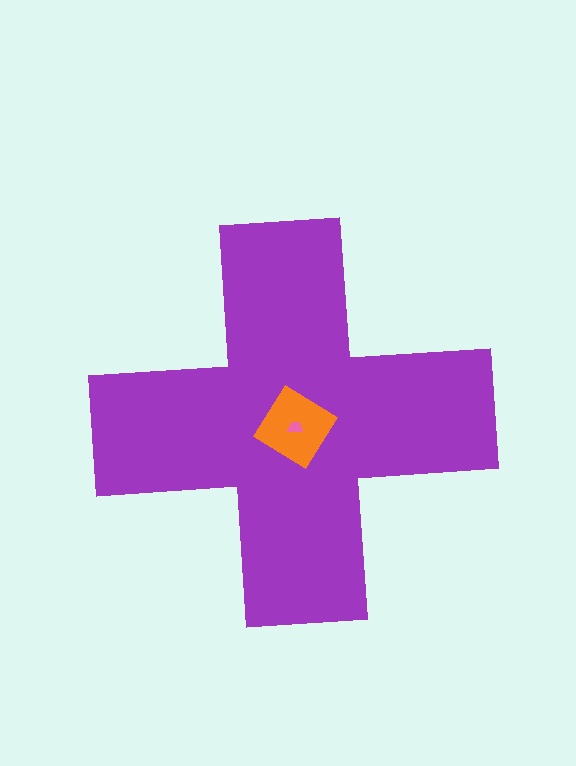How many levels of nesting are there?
3.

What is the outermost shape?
The purple cross.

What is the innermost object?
The pink trapezoid.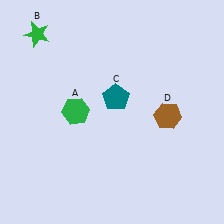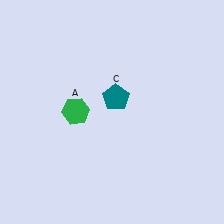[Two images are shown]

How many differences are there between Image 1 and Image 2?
There are 2 differences between the two images.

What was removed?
The brown hexagon (D), the green star (B) were removed in Image 2.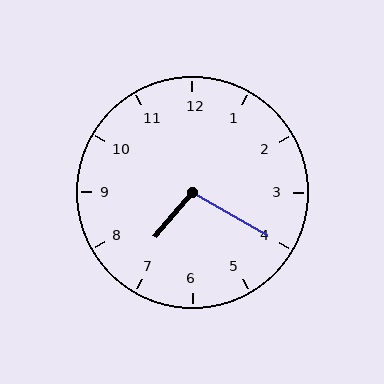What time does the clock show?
7:20.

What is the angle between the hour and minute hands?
Approximately 100 degrees.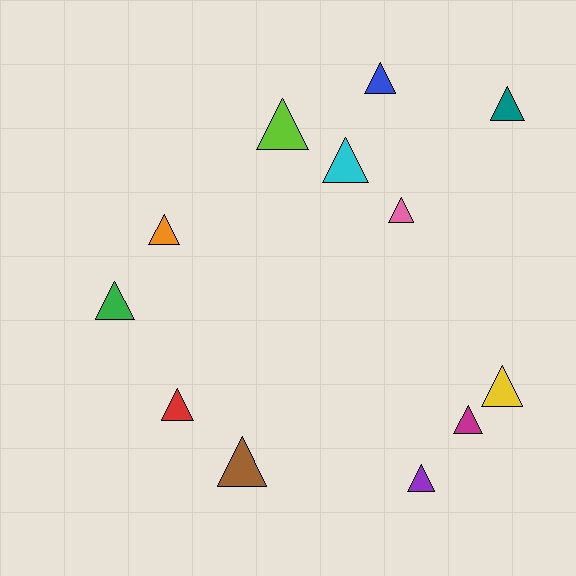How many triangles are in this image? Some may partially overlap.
There are 12 triangles.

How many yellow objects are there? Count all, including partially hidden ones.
There is 1 yellow object.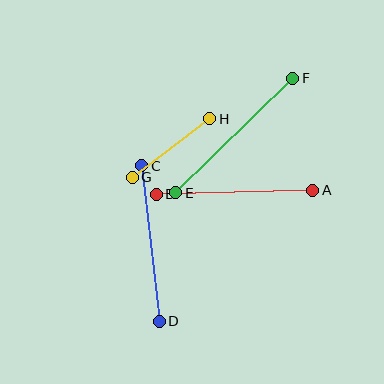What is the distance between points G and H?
The distance is approximately 97 pixels.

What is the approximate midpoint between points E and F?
The midpoint is at approximately (234, 136) pixels.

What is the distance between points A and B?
The distance is approximately 156 pixels.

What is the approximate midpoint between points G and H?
The midpoint is at approximately (171, 148) pixels.